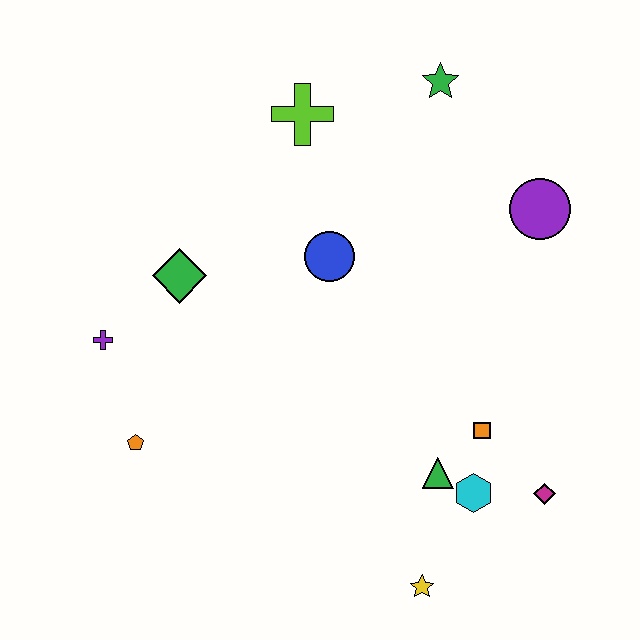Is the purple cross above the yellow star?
Yes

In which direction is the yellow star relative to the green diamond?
The yellow star is below the green diamond.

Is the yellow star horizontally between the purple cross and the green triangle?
Yes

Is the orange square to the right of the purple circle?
No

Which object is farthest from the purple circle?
The orange pentagon is farthest from the purple circle.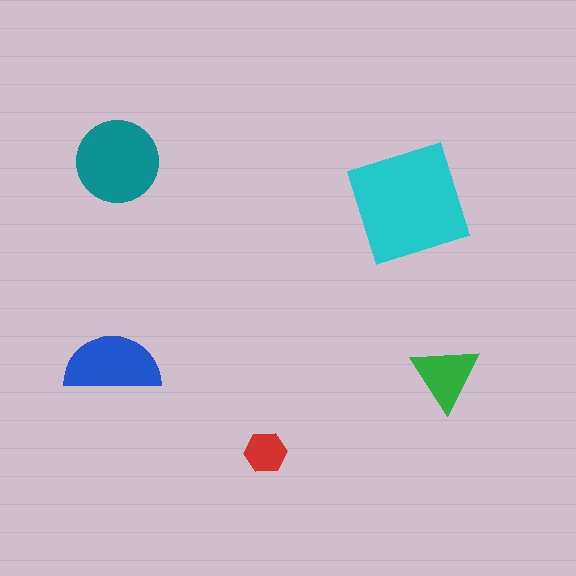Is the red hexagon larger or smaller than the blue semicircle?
Smaller.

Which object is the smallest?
The red hexagon.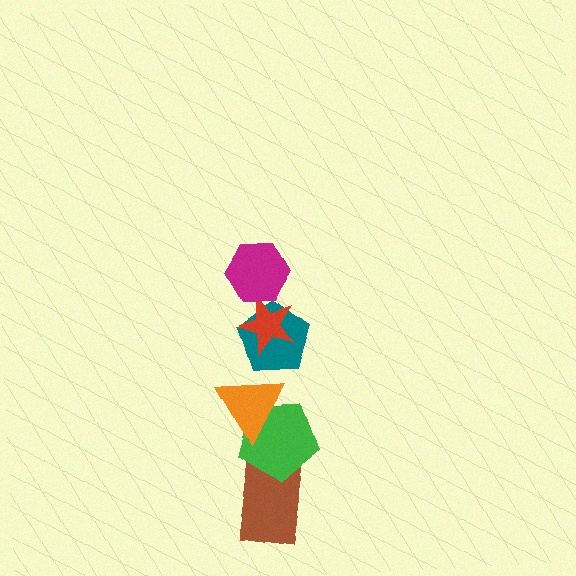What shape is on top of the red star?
The magenta hexagon is on top of the red star.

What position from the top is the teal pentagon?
The teal pentagon is 3rd from the top.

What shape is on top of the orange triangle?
The teal pentagon is on top of the orange triangle.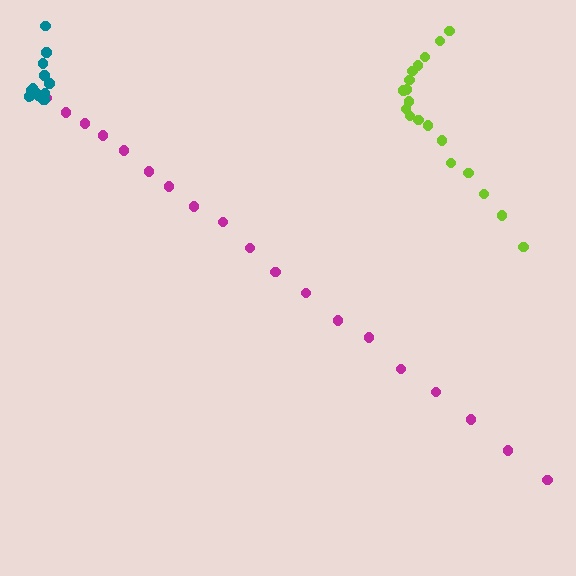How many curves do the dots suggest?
There are 3 distinct paths.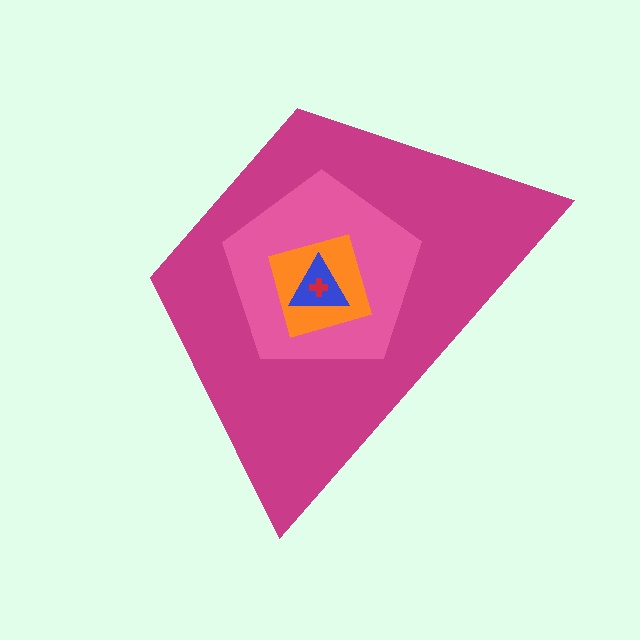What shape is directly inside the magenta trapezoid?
The pink pentagon.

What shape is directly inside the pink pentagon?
The orange diamond.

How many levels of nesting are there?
5.